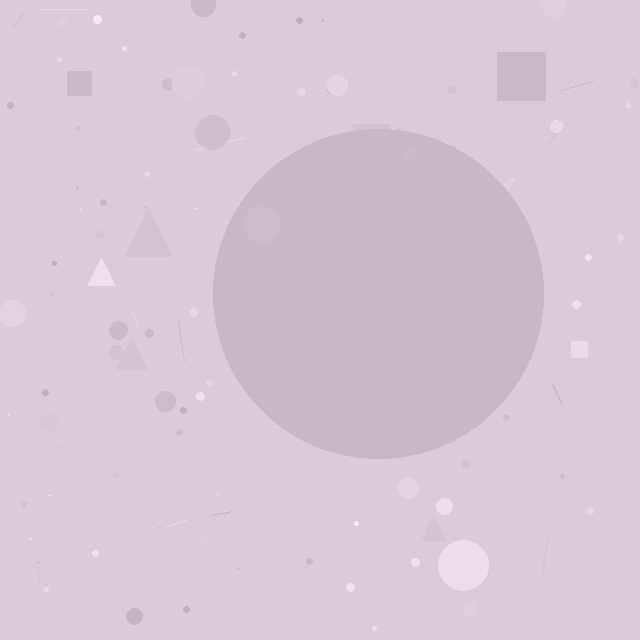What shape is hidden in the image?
A circle is hidden in the image.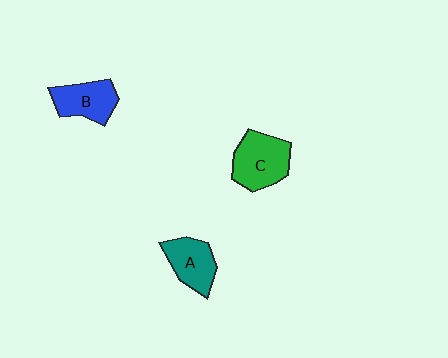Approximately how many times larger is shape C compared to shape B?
Approximately 1.3 times.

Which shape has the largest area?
Shape C (green).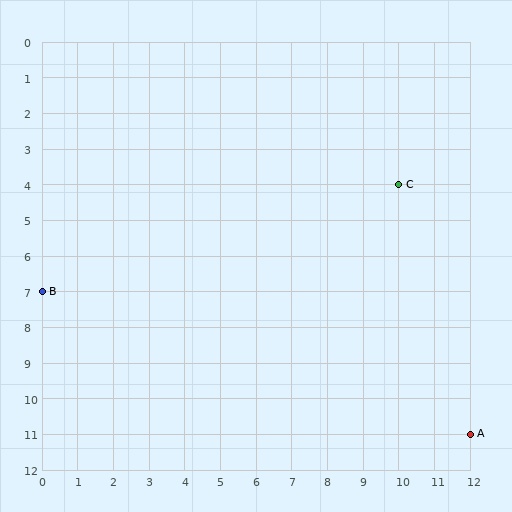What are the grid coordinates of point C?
Point C is at grid coordinates (10, 4).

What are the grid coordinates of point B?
Point B is at grid coordinates (0, 7).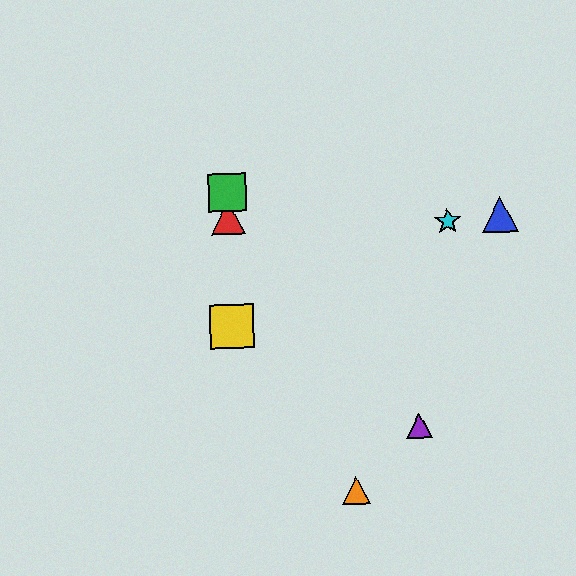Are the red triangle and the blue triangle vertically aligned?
No, the red triangle is at x≈228 and the blue triangle is at x≈500.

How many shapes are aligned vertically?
3 shapes (the red triangle, the green square, the yellow square) are aligned vertically.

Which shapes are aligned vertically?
The red triangle, the green square, the yellow square are aligned vertically.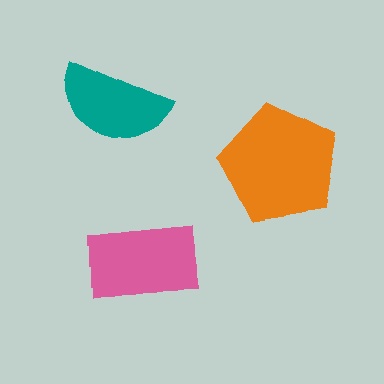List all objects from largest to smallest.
The orange pentagon, the pink rectangle, the teal semicircle.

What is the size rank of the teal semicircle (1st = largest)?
3rd.